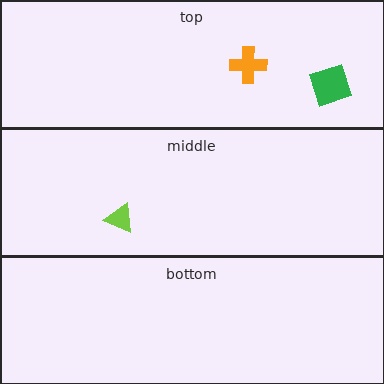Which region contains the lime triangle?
The middle region.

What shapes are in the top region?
The orange cross, the green square.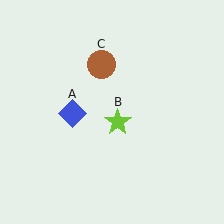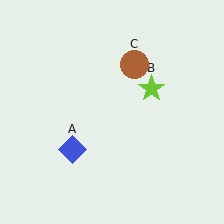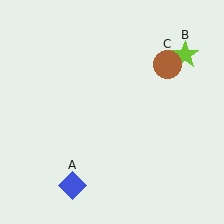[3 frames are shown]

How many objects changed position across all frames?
3 objects changed position: blue diamond (object A), lime star (object B), brown circle (object C).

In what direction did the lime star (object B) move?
The lime star (object B) moved up and to the right.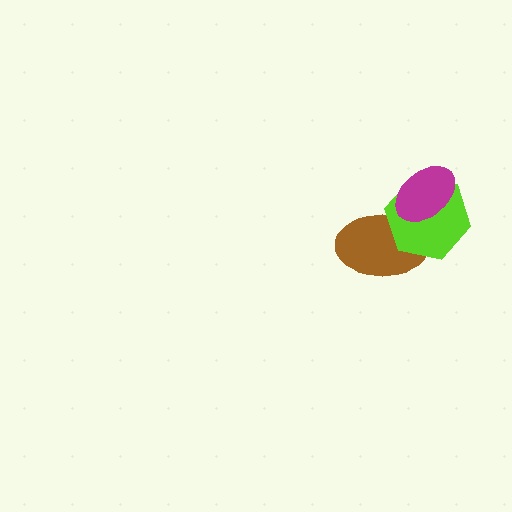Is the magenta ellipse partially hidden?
No, no other shape covers it.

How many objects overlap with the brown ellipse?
2 objects overlap with the brown ellipse.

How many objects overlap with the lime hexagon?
2 objects overlap with the lime hexagon.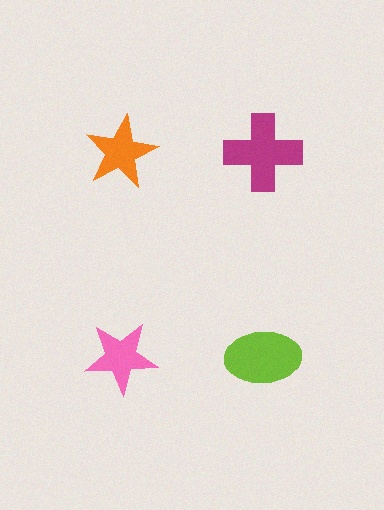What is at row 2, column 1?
A pink star.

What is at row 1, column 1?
An orange star.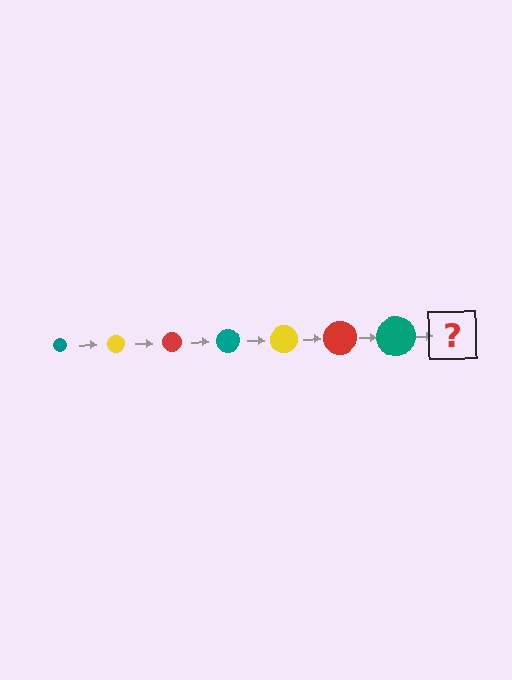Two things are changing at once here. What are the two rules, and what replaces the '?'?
The two rules are that the circle grows larger each step and the color cycles through teal, yellow, and red. The '?' should be a yellow circle, larger than the previous one.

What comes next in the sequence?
The next element should be a yellow circle, larger than the previous one.